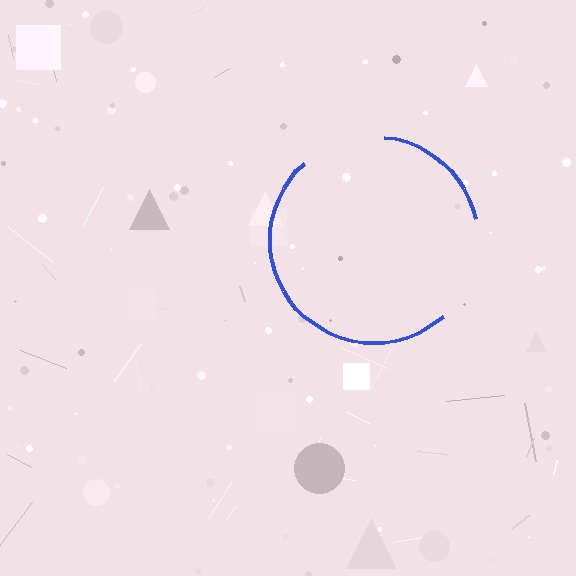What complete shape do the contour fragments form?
The contour fragments form a circle.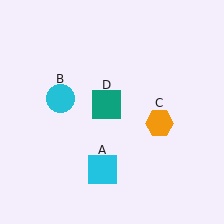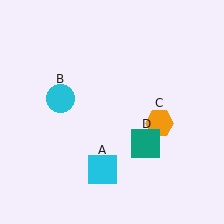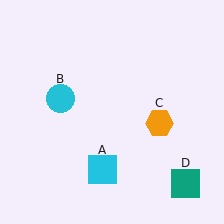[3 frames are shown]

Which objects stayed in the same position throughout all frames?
Cyan square (object A) and cyan circle (object B) and orange hexagon (object C) remained stationary.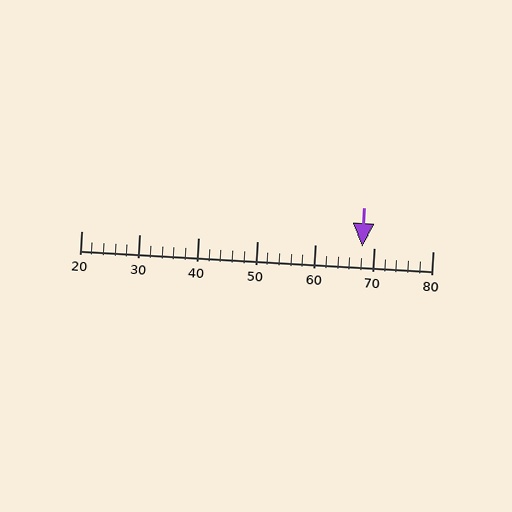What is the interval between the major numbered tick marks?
The major tick marks are spaced 10 units apart.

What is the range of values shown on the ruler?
The ruler shows values from 20 to 80.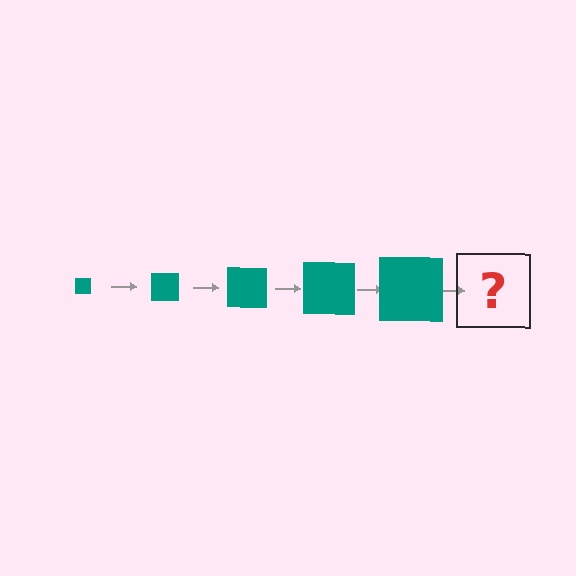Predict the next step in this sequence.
The next step is a teal square, larger than the previous one.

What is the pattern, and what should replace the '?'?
The pattern is that the square gets progressively larger each step. The '?' should be a teal square, larger than the previous one.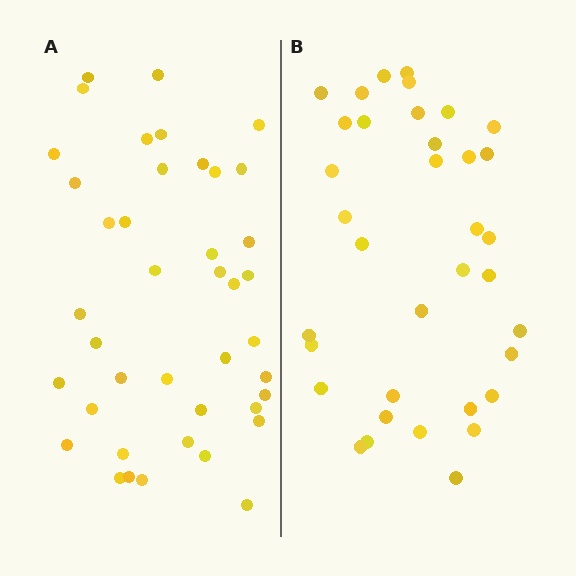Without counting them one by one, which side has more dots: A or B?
Region A (the left region) has more dots.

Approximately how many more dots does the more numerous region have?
Region A has about 5 more dots than region B.